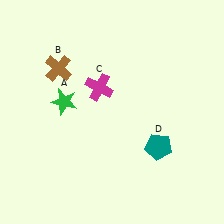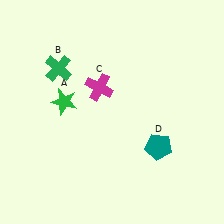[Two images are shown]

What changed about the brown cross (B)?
In Image 1, B is brown. In Image 2, it changed to green.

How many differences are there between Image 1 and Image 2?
There is 1 difference between the two images.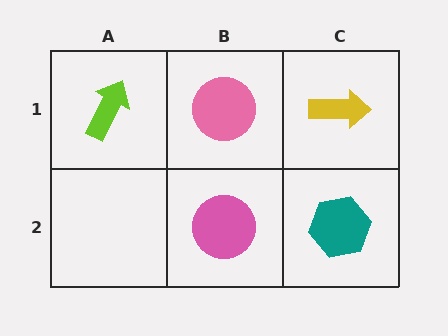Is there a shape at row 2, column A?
No, that cell is empty.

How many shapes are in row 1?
3 shapes.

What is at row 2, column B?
A pink circle.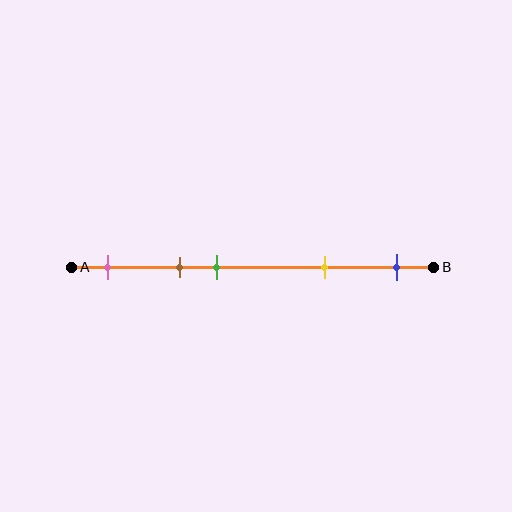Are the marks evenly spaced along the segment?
No, the marks are not evenly spaced.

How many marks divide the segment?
There are 5 marks dividing the segment.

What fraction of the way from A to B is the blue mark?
The blue mark is approximately 90% (0.9) of the way from A to B.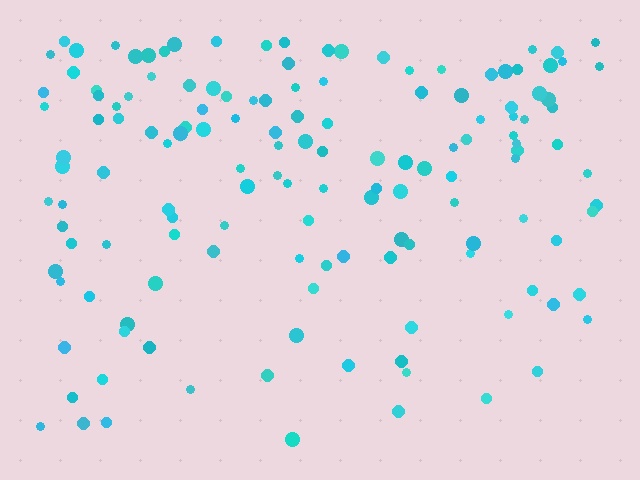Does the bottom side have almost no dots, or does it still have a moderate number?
Still a moderate number, just noticeably fewer than the top.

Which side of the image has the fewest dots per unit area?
The bottom.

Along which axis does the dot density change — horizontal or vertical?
Vertical.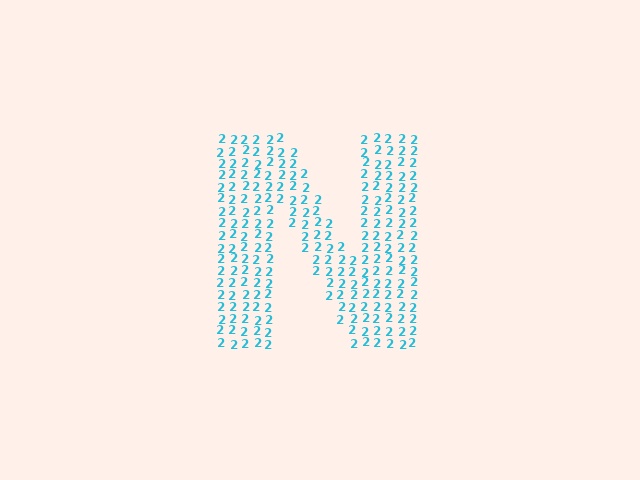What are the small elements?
The small elements are digit 2's.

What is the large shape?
The large shape is the letter N.